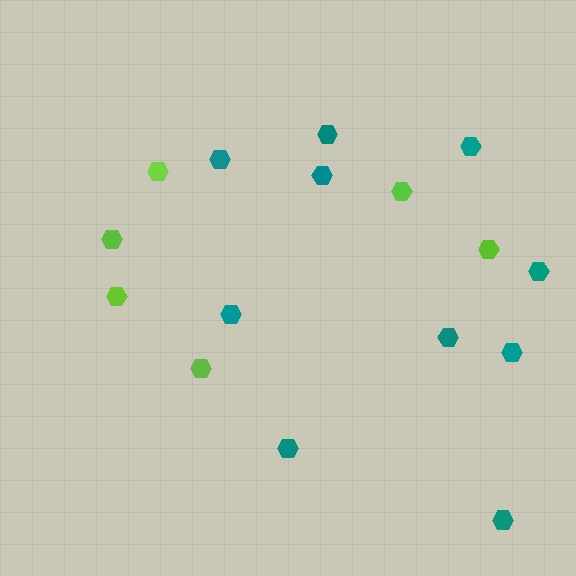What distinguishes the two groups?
There are 2 groups: one group of lime hexagons (6) and one group of teal hexagons (10).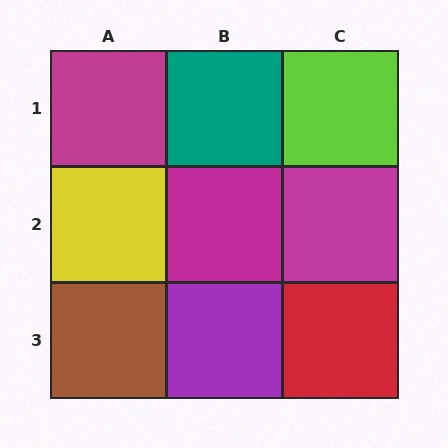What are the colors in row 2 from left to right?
Yellow, magenta, magenta.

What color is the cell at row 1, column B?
Teal.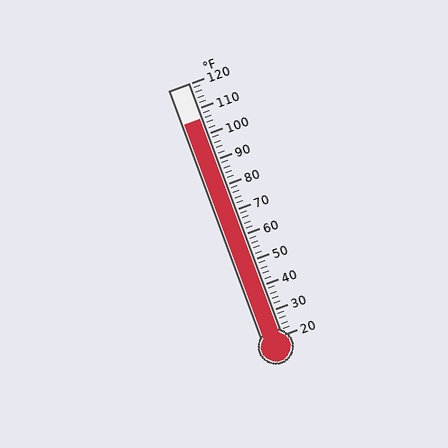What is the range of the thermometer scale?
The thermometer scale ranges from 20°F to 120°F.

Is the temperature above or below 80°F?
The temperature is above 80°F.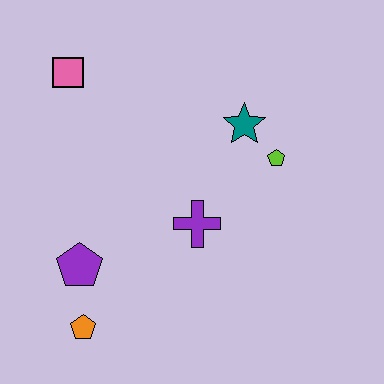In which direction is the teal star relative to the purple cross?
The teal star is above the purple cross.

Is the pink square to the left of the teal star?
Yes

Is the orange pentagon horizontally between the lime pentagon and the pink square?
Yes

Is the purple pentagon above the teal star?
No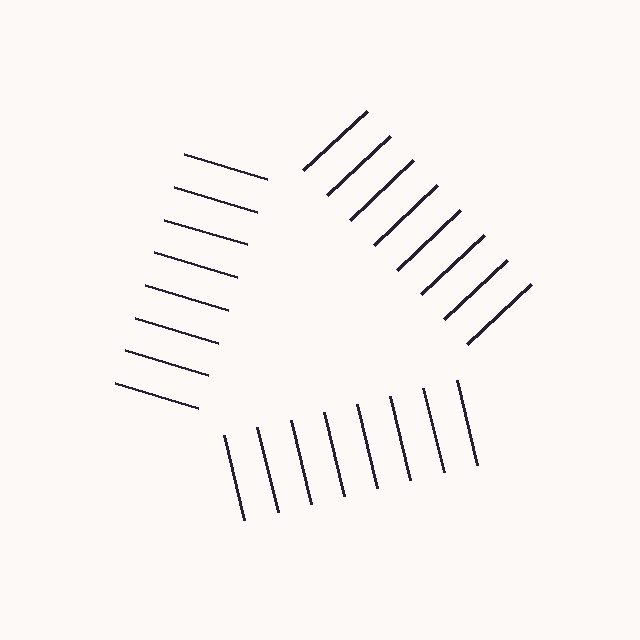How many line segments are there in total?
24 — 8 along each of the 3 edges.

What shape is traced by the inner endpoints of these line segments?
An illusory triangle — the line segments terminate on its edges but no continuous stroke is drawn.